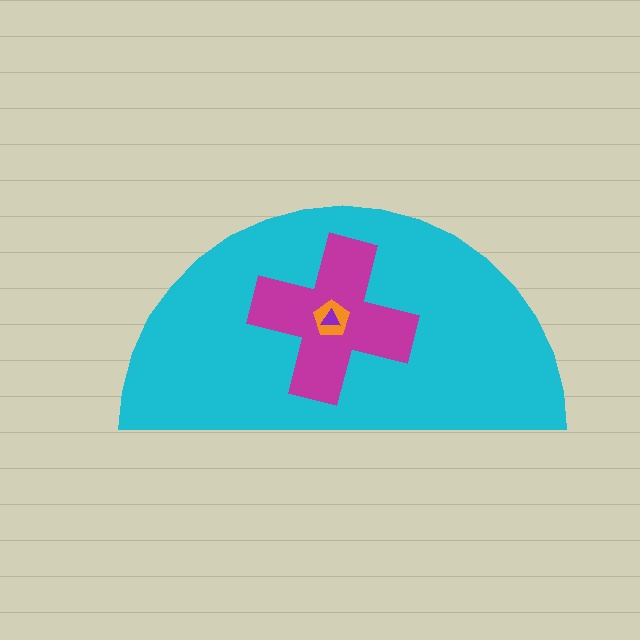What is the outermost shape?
The cyan semicircle.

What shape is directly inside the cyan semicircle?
The magenta cross.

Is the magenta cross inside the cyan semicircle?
Yes.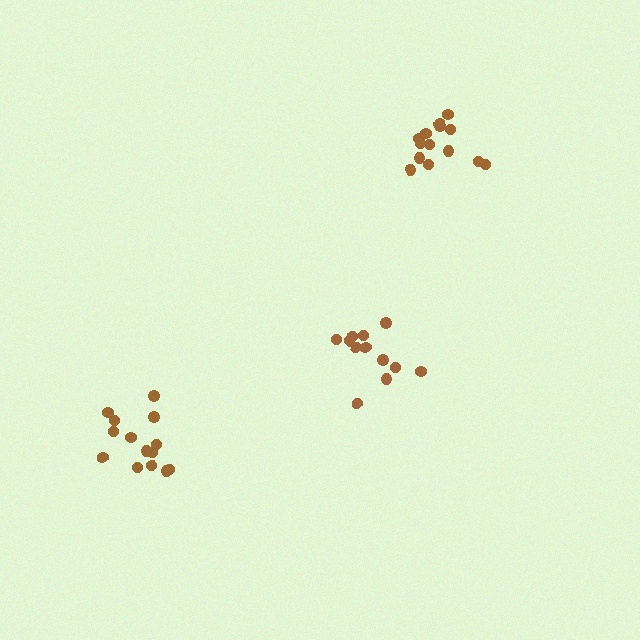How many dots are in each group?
Group 1: 12 dots, Group 2: 14 dots, Group 3: 14 dots (40 total).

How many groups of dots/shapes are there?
There are 3 groups.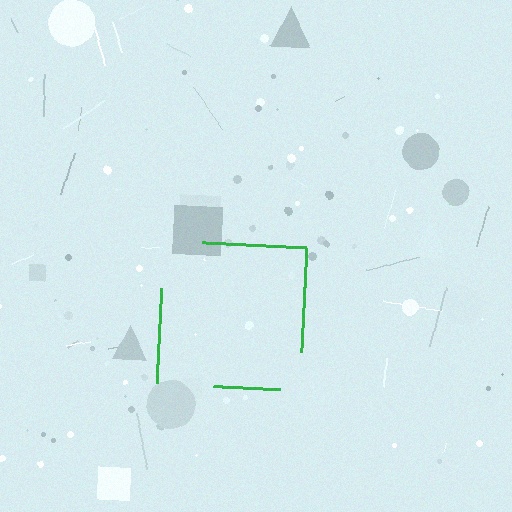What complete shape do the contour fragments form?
The contour fragments form a square.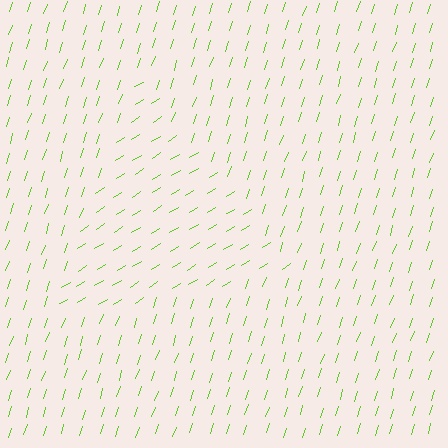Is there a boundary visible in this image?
Yes, there is a texture boundary formed by a change in line orientation.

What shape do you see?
I see a triangle.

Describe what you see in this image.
The image is filled with small lime line segments. A triangle region in the image has lines oriented differently from the surrounding lines, creating a visible texture boundary.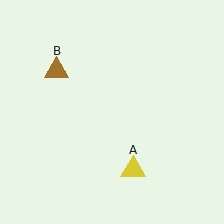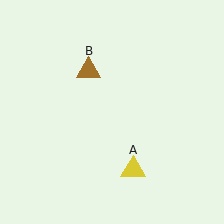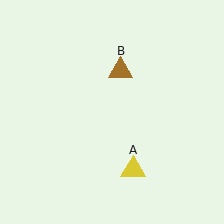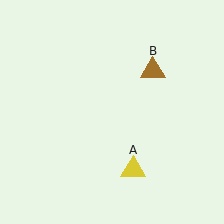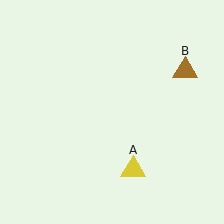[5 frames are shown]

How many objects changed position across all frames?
1 object changed position: brown triangle (object B).